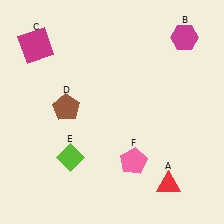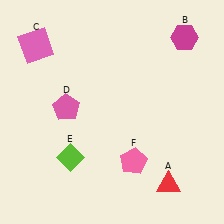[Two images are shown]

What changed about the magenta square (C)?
In Image 1, C is magenta. In Image 2, it changed to pink.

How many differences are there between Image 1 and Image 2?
There are 2 differences between the two images.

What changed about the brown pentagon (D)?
In Image 1, D is brown. In Image 2, it changed to pink.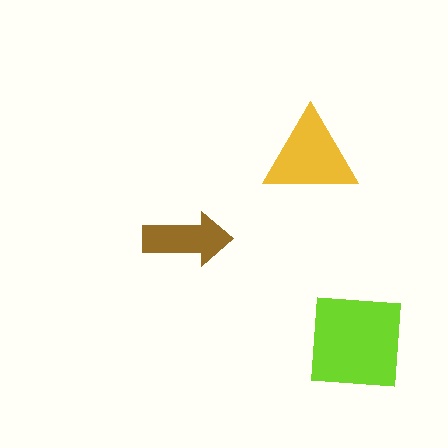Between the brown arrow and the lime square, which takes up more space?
The lime square.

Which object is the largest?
The lime square.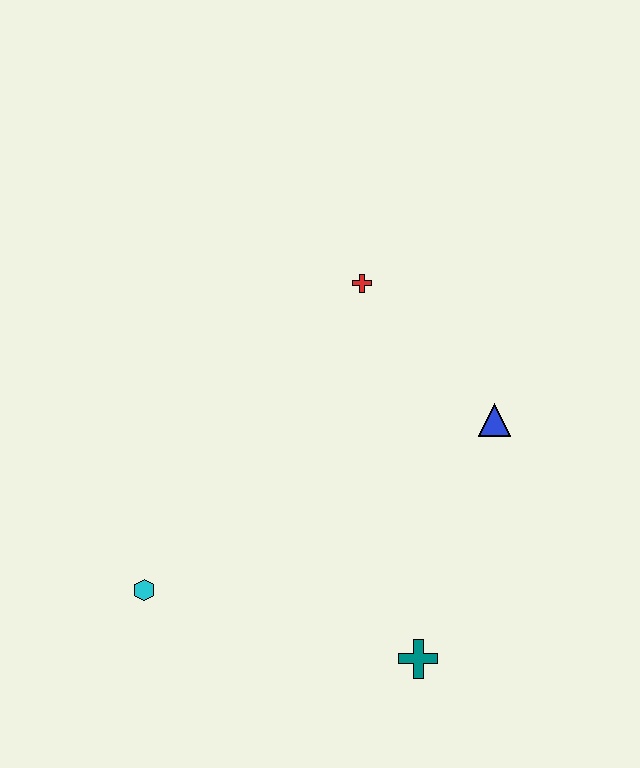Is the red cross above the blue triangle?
Yes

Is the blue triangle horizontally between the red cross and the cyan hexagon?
No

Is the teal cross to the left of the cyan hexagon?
No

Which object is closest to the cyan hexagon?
The teal cross is closest to the cyan hexagon.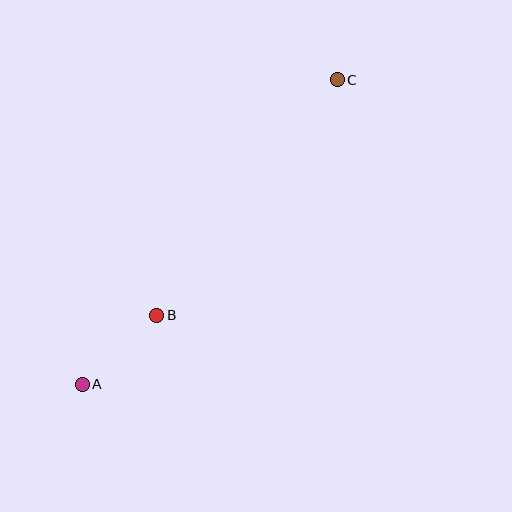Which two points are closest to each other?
Points A and B are closest to each other.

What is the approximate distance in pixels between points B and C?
The distance between B and C is approximately 297 pixels.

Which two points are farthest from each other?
Points A and C are farthest from each other.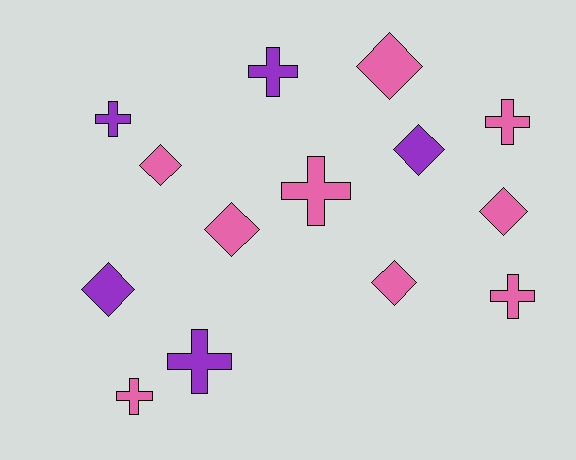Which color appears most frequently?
Pink, with 9 objects.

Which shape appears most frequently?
Diamond, with 7 objects.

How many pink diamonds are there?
There are 5 pink diamonds.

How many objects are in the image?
There are 14 objects.